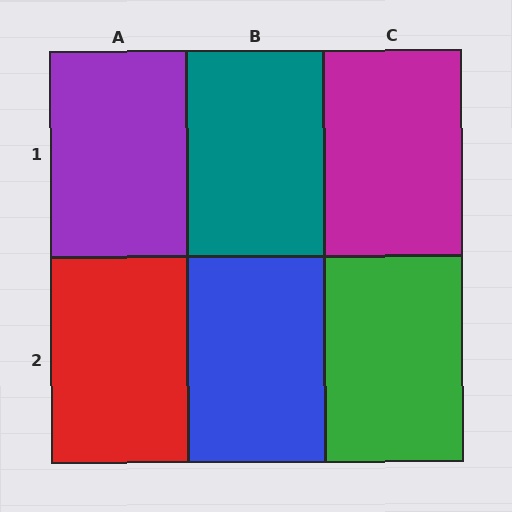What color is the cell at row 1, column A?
Purple.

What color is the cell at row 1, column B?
Teal.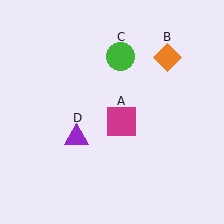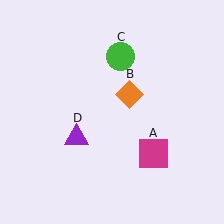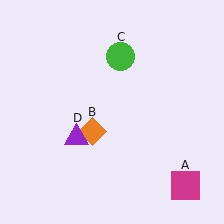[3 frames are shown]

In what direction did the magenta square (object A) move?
The magenta square (object A) moved down and to the right.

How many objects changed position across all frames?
2 objects changed position: magenta square (object A), orange diamond (object B).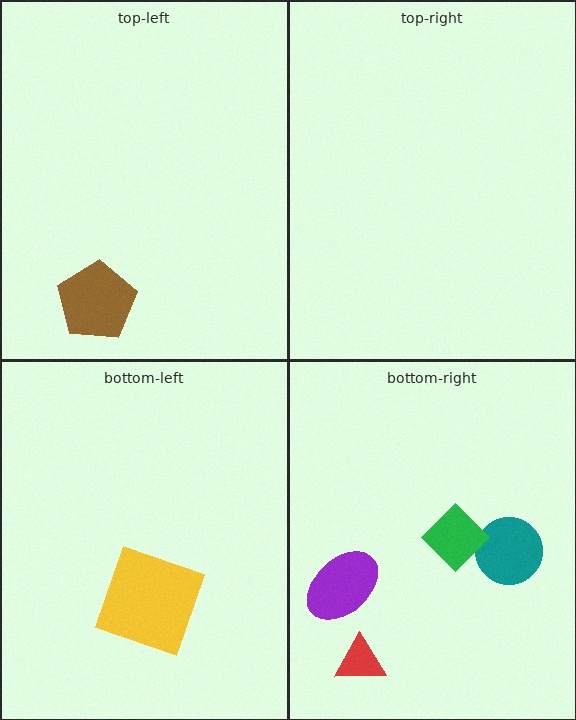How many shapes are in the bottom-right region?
4.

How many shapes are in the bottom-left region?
1.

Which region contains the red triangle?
The bottom-right region.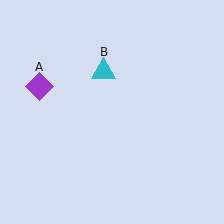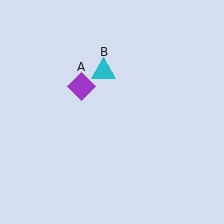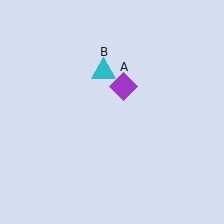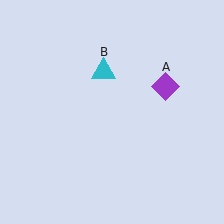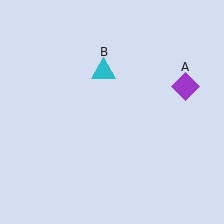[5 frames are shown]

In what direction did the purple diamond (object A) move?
The purple diamond (object A) moved right.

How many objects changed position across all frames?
1 object changed position: purple diamond (object A).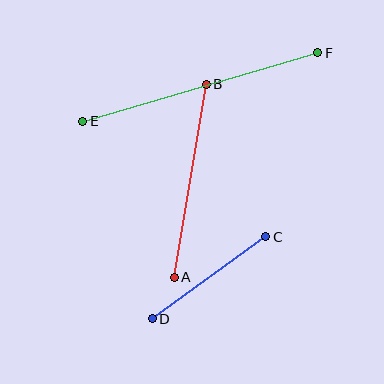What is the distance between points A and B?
The distance is approximately 195 pixels.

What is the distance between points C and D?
The distance is approximately 140 pixels.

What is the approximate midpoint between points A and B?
The midpoint is at approximately (190, 181) pixels.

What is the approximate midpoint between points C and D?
The midpoint is at approximately (209, 278) pixels.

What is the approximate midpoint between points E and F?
The midpoint is at approximately (200, 87) pixels.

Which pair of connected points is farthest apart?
Points E and F are farthest apart.